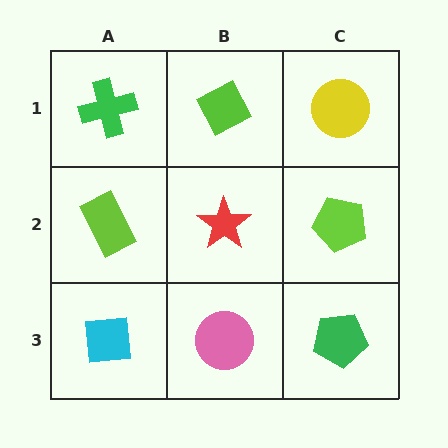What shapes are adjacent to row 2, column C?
A yellow circle (row 1, column C), a green pentagon (row 3, column C), a red star (row 2, column B).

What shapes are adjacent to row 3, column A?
A lime rectangle (row 2, column A), a pink circle (row 3, column B).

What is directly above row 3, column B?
A red star.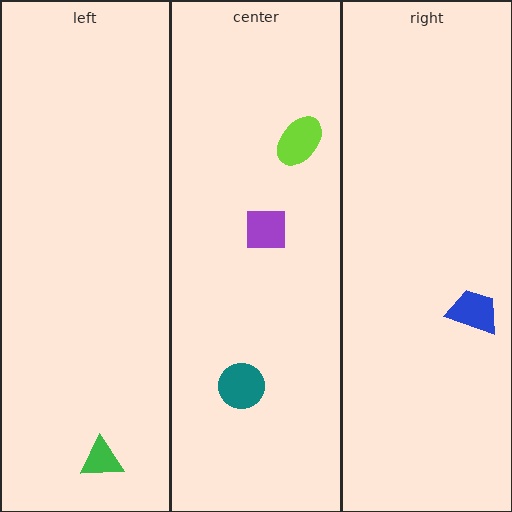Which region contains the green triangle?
The left region.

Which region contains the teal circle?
The center region.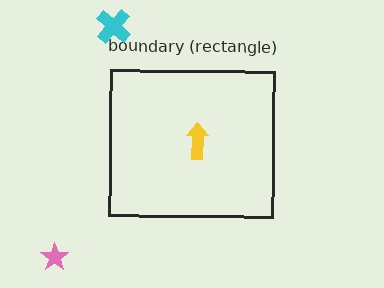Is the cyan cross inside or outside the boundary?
Outside.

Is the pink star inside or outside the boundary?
Outside.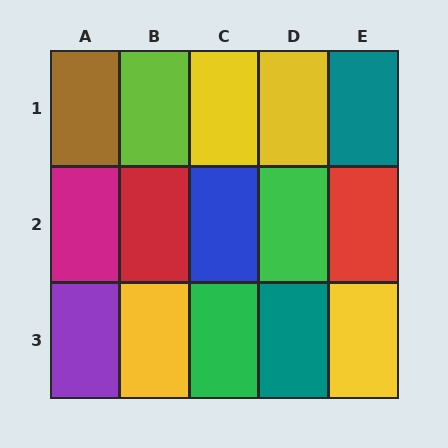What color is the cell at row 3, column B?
Yellow.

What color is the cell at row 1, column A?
Brown.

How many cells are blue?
1 cell is blue.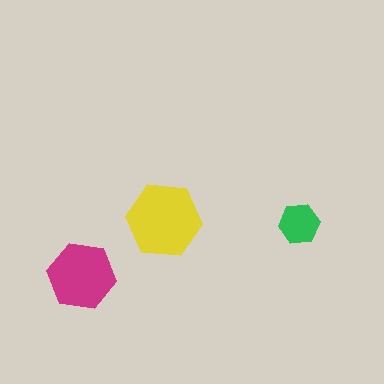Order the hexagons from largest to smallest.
the yellow one, the magenta one, the green one.